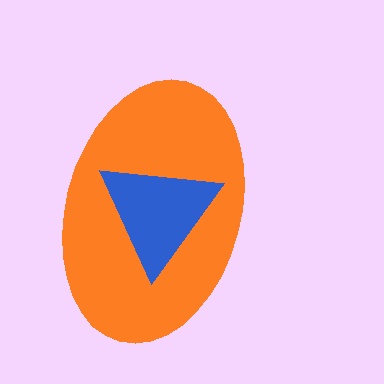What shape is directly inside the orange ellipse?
The blue triangle.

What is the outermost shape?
The orange ellipse.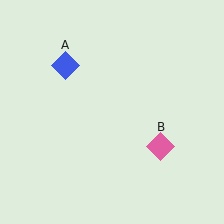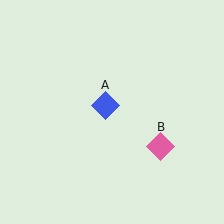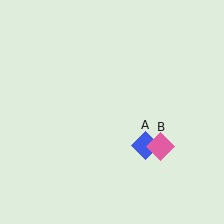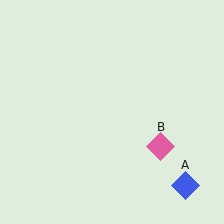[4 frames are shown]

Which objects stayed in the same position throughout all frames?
Pink diamond (object B) remained stationary.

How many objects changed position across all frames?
1 object changed position: blue diamond (object A).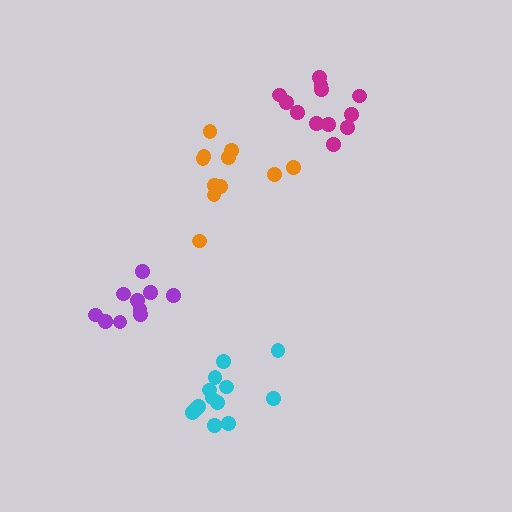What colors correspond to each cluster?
The clusters are colored: magenta, cyan, orange, purple.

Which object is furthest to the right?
The magenta cluster is rightmost.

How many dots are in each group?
Group 1: 12 dots, Group 2: 13 dots, Group 3: 11 dots, Group 4: 10 dots (46 total).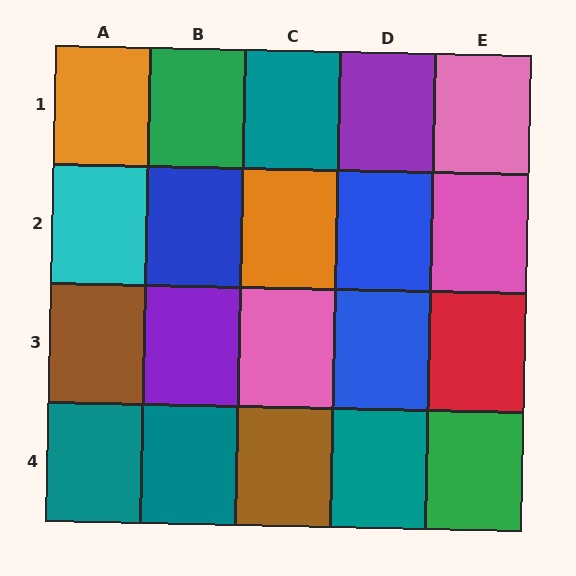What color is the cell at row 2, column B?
Blue.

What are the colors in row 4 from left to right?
Teal, teal, brown, teal, green.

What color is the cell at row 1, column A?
Orange.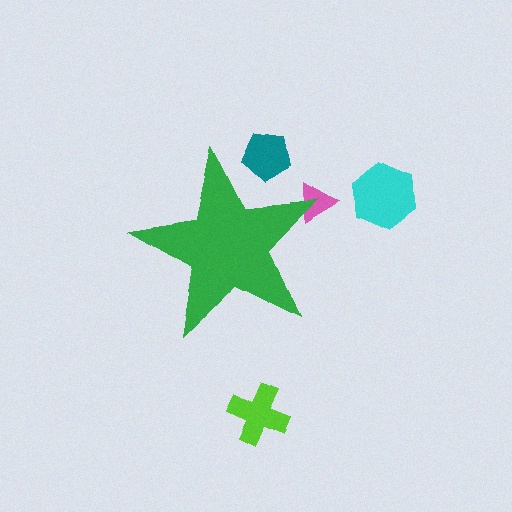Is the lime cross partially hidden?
No, the lime cross is fully visible.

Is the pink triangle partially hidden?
Yes, the pink triangle is partially hidden behind the green star.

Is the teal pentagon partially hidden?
Yes, the teal pentagon is partially hidden behind the green star.